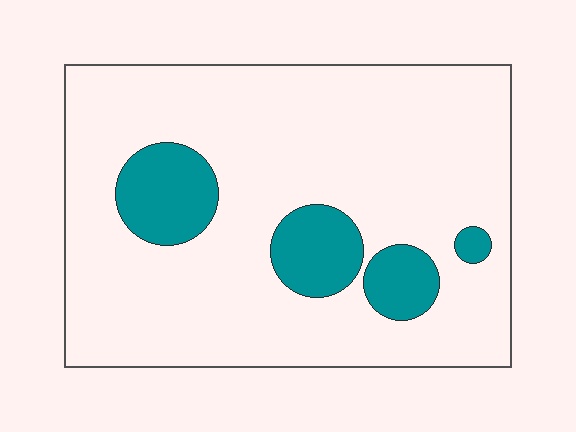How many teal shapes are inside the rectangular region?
4.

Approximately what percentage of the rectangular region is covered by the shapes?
Approximately 15%.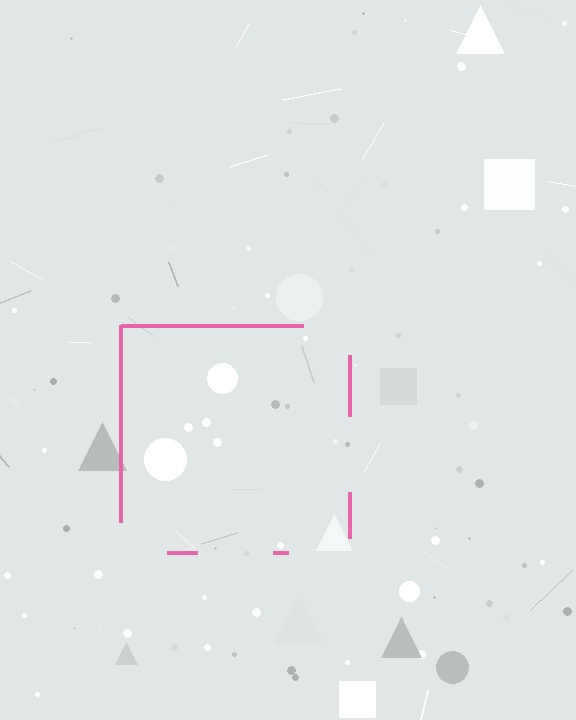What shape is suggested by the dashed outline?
The dashed outline suggests a square.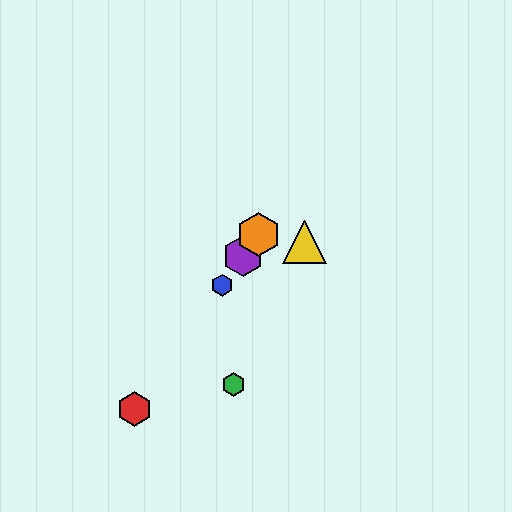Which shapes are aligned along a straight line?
The red hexagon, the blue hexagon, the purple hexagon, the orange hexagon are aligned along a straight line.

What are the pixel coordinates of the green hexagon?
The green hexagon is at (233, 385).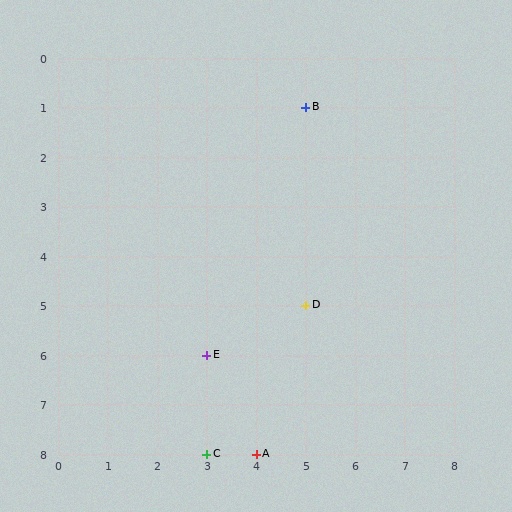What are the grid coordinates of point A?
Point A is at grid coordinates (4, 8).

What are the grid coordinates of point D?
Point D is at grid coordinates (5, 5).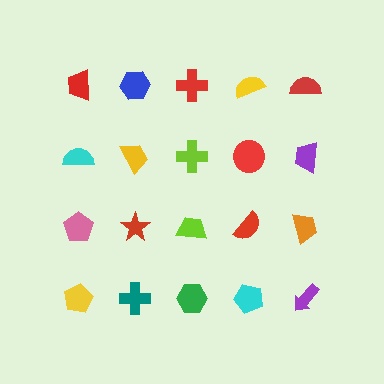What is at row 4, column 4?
A cyan pentagon.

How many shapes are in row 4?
5 shapes.